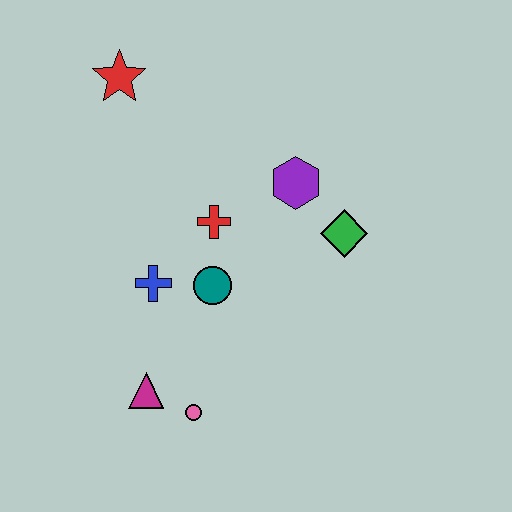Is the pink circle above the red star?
No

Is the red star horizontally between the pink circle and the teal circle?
No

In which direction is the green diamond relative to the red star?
The green diamond is to the right of the red star.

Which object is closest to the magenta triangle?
The pink circle is closest to the magenta triangle.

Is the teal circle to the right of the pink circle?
Yes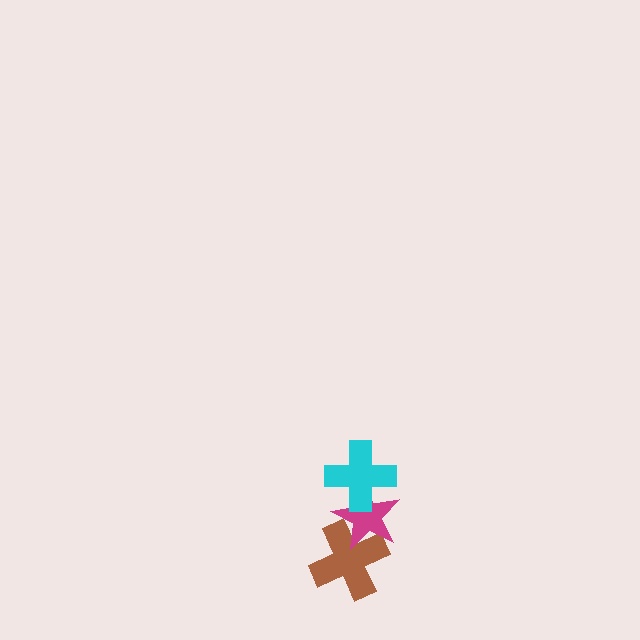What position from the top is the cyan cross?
The cyan cross is 1st from the top.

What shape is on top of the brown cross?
The magenta star is on top of the brown cross.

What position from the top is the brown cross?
The brown cross is 3rd from the top.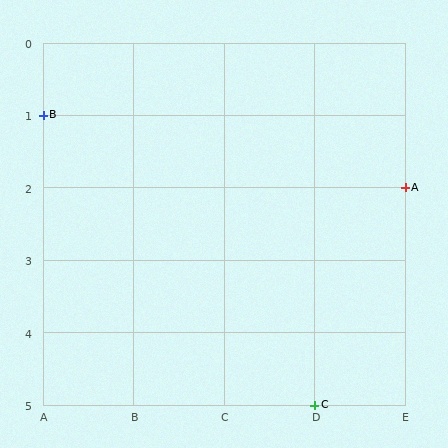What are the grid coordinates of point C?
Point C is at grid coordinates (D, 5).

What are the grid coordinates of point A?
Point A is at grid coordinates (E, 2).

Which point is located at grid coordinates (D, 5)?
Point C is at (D, 5).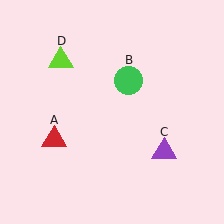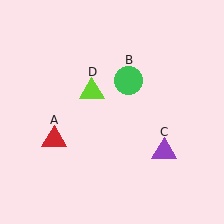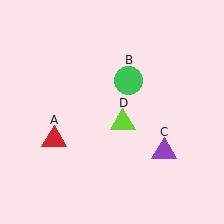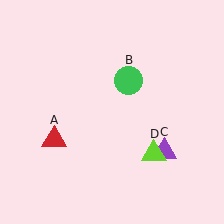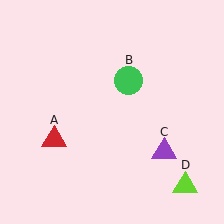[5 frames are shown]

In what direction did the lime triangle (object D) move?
The lime triangle (object D) moved down and to the right.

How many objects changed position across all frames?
1 object changed position: lime triangle (object D).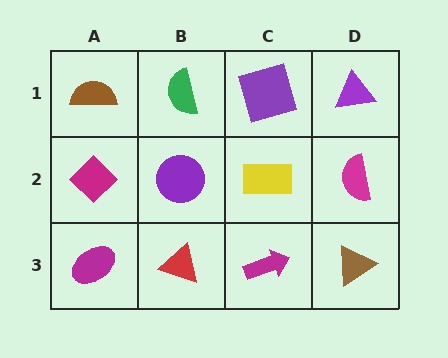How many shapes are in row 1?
4 shapes.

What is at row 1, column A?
A brown semicircle.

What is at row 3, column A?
A magenta ellipse.